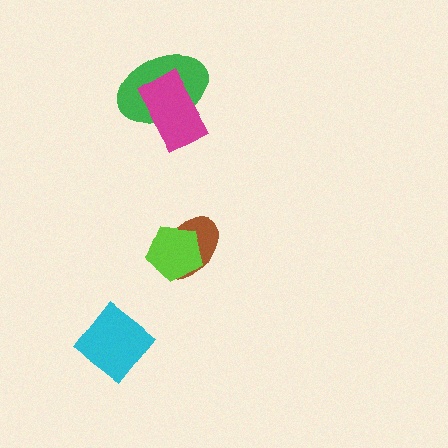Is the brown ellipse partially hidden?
Yes, it is partially covered by another shape.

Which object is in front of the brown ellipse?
The lime pentagon is in front of the brown ellipse.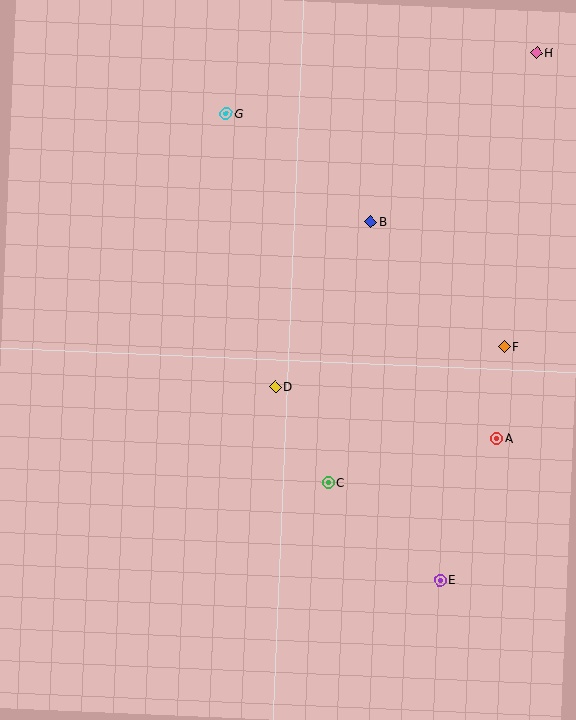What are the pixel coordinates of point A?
Point A is at (496, 438).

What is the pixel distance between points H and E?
The distance between H and E is 536 pixels.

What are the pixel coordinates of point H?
Point H is at (536, 53).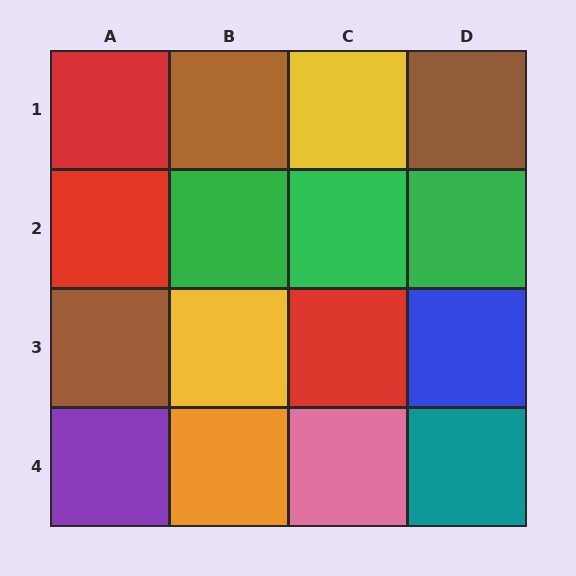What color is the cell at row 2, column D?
Green.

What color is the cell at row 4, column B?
Orange.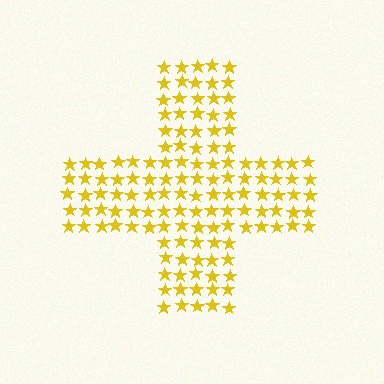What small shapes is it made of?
It is made of small stars.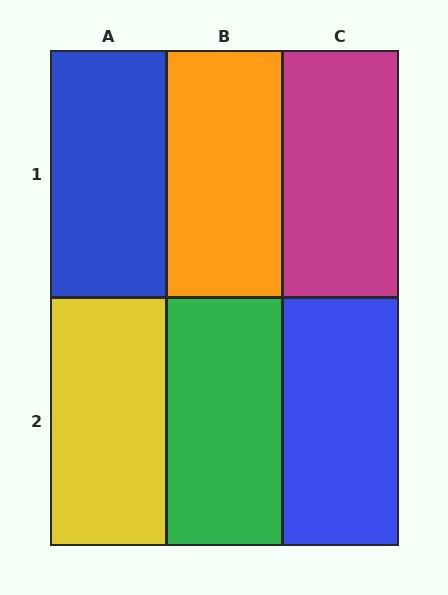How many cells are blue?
2 cells are blue.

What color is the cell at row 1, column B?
Orange.